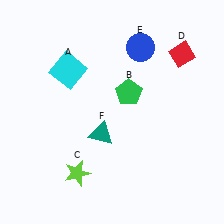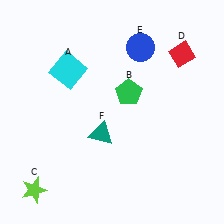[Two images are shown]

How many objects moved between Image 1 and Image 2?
1 object moved between the two images.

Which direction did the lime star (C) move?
The lime star (C) moved left.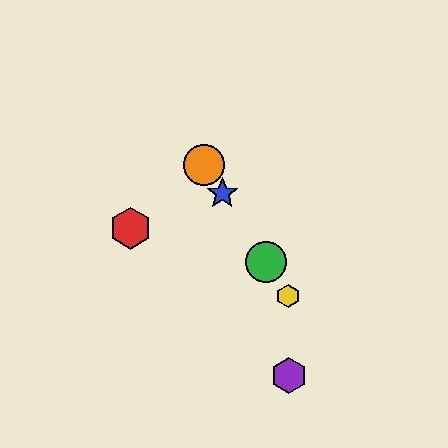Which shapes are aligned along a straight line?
The blue star, the green circle, the yellow hexagon, the orange circle are aligned along a straight line.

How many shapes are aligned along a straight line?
4 shapes (the blue star, the green circle, the yellow hexagon, the orange circle) are aligned along a straight line.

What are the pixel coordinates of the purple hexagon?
The purple hexagon is at (289, 376).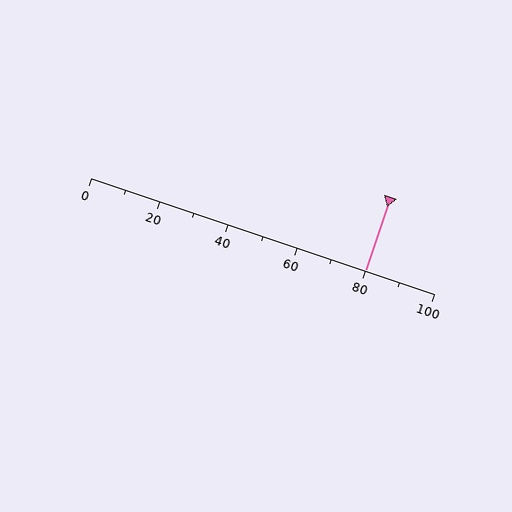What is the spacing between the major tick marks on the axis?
The major ticks are spaced 20 apart.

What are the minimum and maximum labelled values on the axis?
The axis runs from 0 to 100.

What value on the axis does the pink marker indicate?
The marker indicates approximately 80.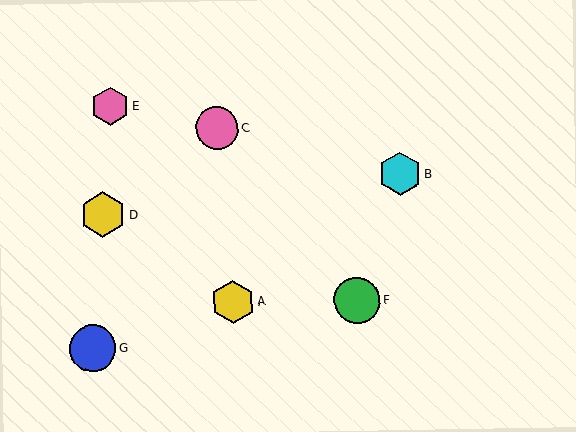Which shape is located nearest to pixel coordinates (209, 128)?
The pink circle (labeled C) at (217, 128) is nearest to that location.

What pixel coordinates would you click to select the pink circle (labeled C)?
Click at (217, 128) to select the pink circle C.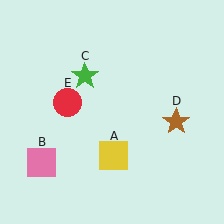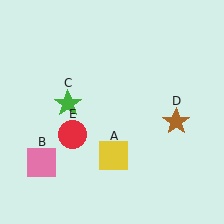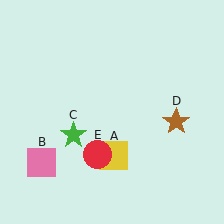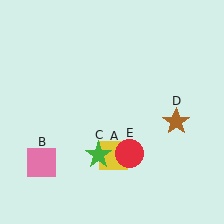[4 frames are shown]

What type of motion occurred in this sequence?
The green star (object C), red circle (object E) rotated counterclockwise around the center of the scene.